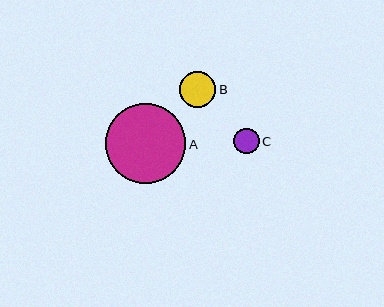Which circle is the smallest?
Circle C is the smallest with a size of approximately 26 pixels.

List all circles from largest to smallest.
From largest to smallest: A, B, C.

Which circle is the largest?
Circle A is the largest with a size of approximately 80 pixels.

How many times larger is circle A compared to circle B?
Circle A is approximately 2.2 times the size of circle B.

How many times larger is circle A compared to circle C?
Circle A is approximately 3.1 times the size of circle C.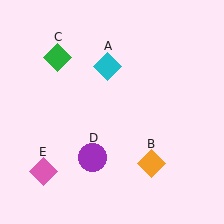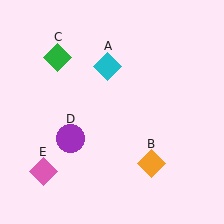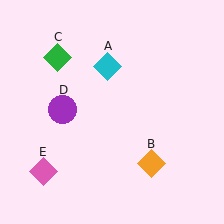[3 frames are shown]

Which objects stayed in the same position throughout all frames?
Cyan diamond (object A) and orange diamond (object B) and green diamond (object C) and pink diamond (object E) remained stationary.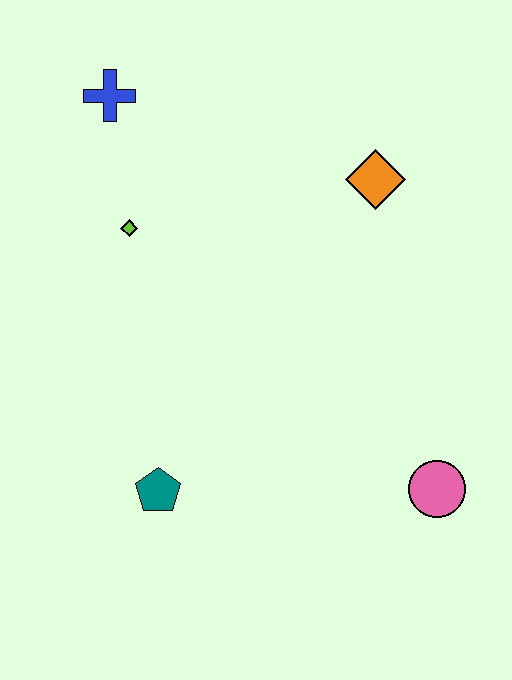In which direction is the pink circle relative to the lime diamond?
The pink circle is to the right of the lime diamond.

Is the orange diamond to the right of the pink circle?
No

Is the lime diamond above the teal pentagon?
Yes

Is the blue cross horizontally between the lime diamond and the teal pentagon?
No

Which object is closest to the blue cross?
The lime diamond is closest to the blue cross.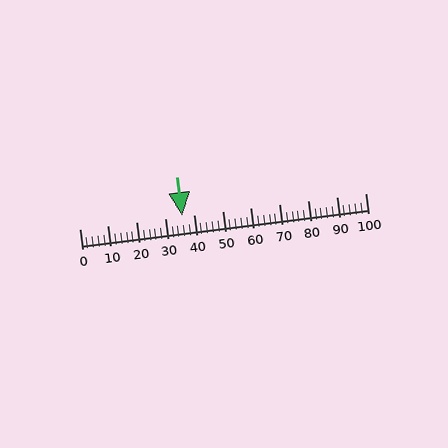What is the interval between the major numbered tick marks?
The major tick marks are spaced 10 units apart.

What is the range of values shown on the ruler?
The ruler shows values from 0 to 100.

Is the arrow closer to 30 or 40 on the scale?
The arrow is closer to 40.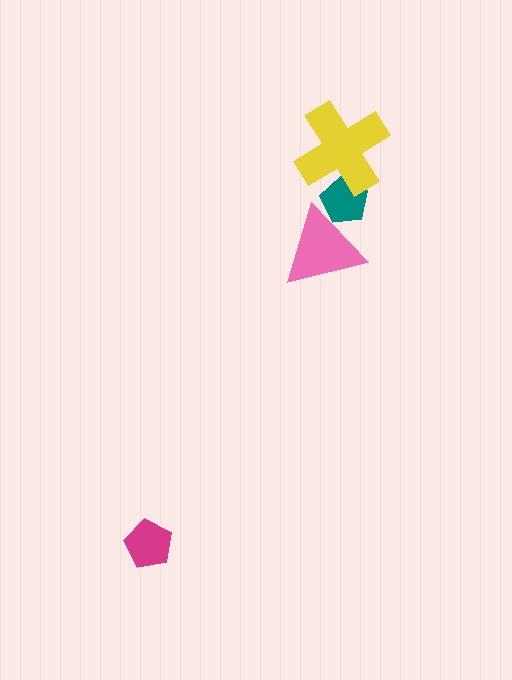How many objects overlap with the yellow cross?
1 object overlaps with the yellow cross.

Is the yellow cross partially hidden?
No, no other shape covers it.